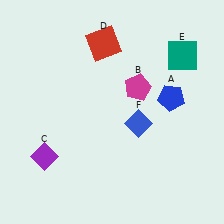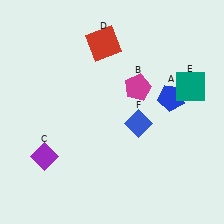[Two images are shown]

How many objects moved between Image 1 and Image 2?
1 object moved between the two images.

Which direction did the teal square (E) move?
The teal square (E) moved down.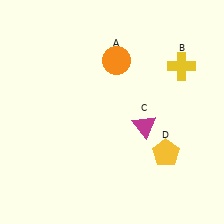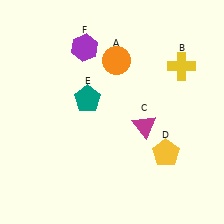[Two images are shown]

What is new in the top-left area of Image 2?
A purple hexagon (F) was added in the top-left area of Image 2.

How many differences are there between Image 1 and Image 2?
There are 2 differences between the two images.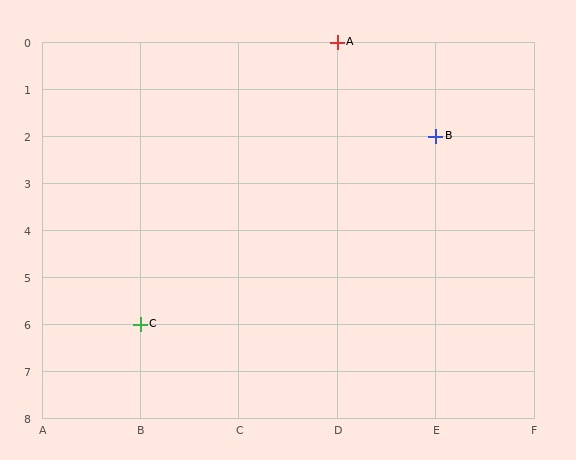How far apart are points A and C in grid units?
Points A and C are 2 columns and 6 rows apart (about 6.3 grid units diagonally).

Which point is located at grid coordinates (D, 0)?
Point A is at (D, 0).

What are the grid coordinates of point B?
Point B is at grid coordinates (E, 2).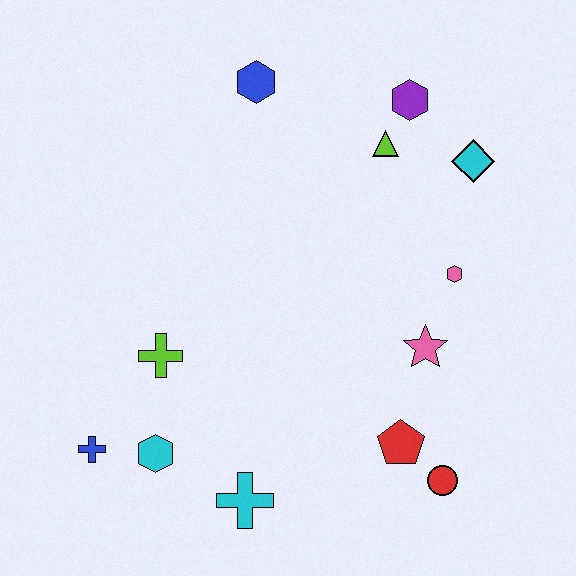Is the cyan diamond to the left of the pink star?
No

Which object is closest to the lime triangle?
The purple hexagon is closest to the lime triangle.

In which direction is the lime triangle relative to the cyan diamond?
The lime triangle is to the left of the cyan diamond.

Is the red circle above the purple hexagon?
No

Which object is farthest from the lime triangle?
The blue cross is farthest from the lime triangle.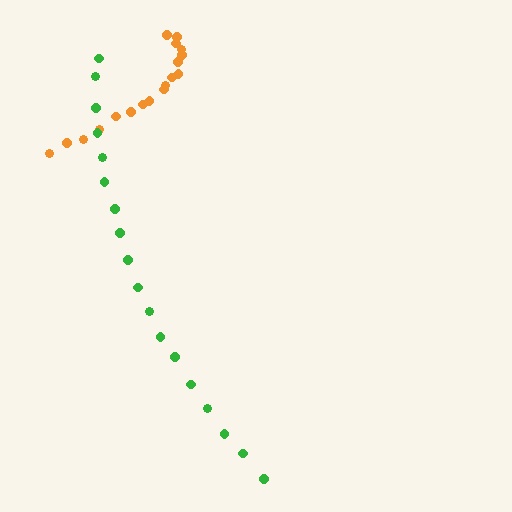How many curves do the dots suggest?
There are 2 distinct paths.